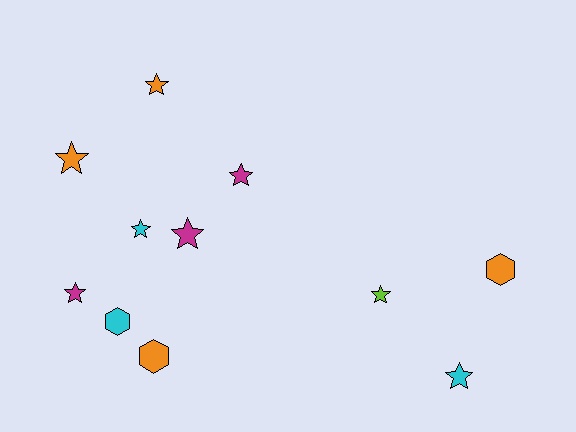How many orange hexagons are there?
There are 2 orange hexagons.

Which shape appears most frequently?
Star, with 8 objects.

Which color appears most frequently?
Orange, with 4 objects.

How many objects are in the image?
There are 11 objects.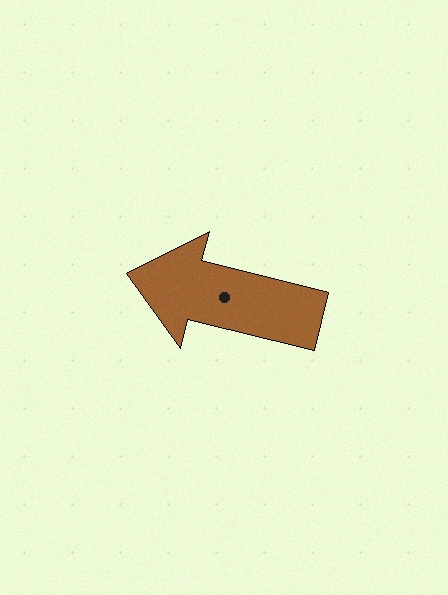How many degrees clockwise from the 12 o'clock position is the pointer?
Approximately 284 degrees.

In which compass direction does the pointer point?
West.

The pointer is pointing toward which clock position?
Roughly 9 o'clock.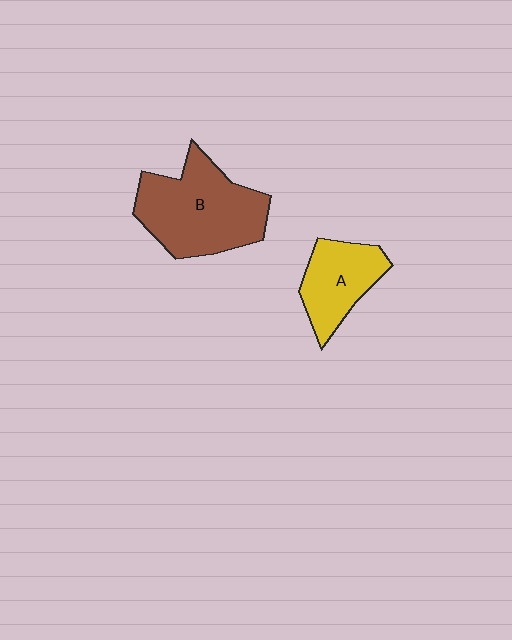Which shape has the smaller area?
Shape A (yellow).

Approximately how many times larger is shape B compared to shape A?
Approximately 1.7 times.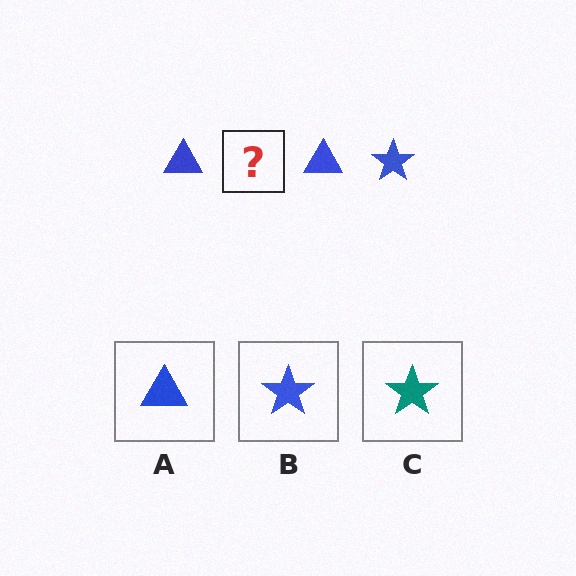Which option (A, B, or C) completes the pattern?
B.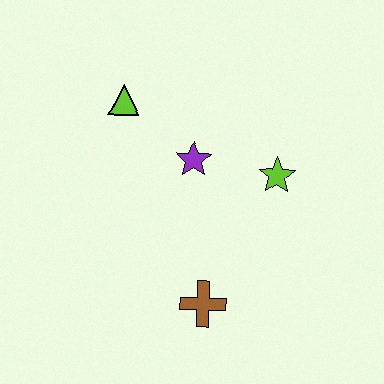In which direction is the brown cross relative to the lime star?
The brown cross is below the lime star.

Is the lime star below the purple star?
Yes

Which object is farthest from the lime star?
The lime triangle is farthest from the lime star.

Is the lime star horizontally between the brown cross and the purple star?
No